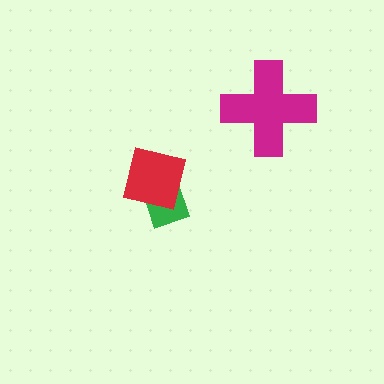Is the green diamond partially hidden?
Yes, it is partially covered by another shape.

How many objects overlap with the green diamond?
1 object overlaps with the green diamond.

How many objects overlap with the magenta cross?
0 objects overlap with the magenta cross.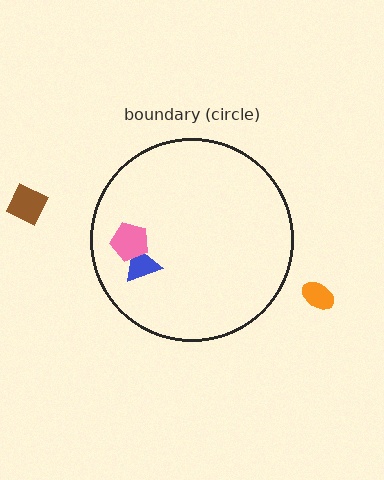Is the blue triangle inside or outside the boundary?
Inside.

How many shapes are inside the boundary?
2 inside, 2 outside.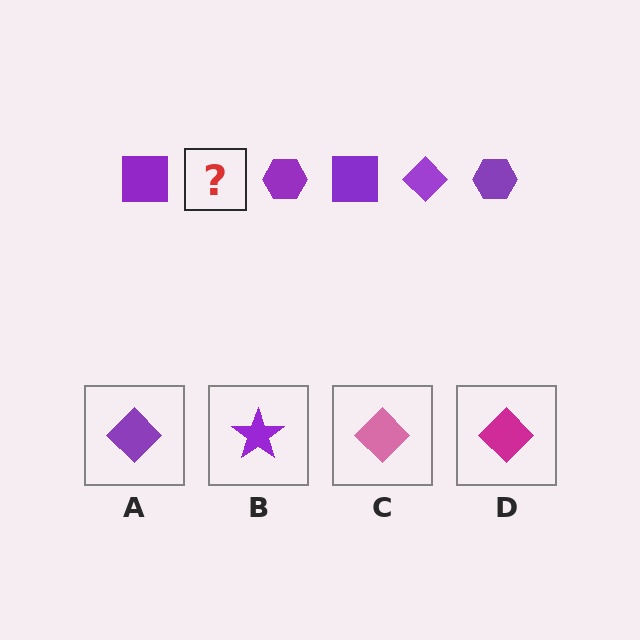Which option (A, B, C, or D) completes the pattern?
A.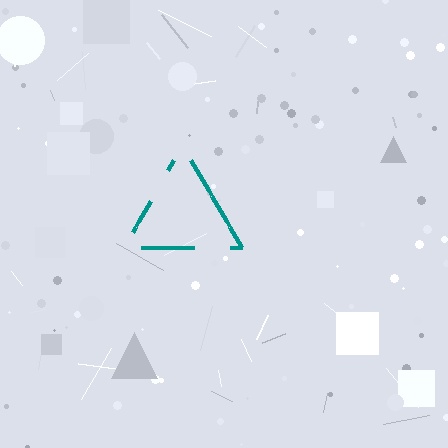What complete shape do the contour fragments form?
The contour fragments form a triangle.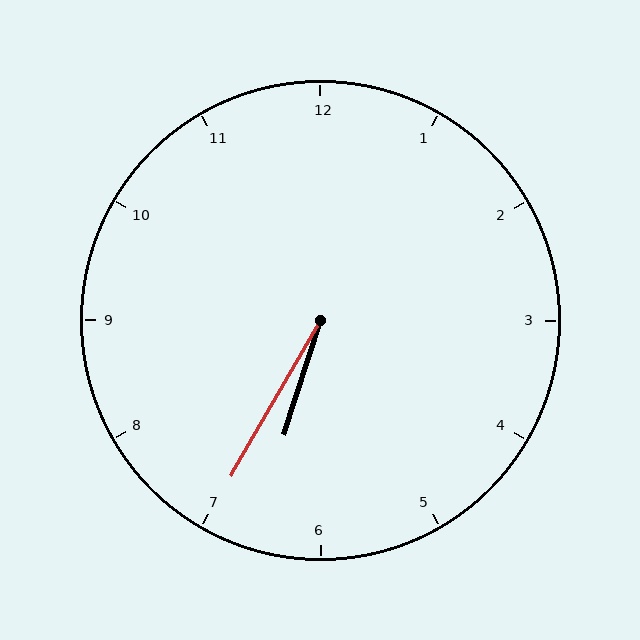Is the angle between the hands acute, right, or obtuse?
It is acute.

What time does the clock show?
6:35.